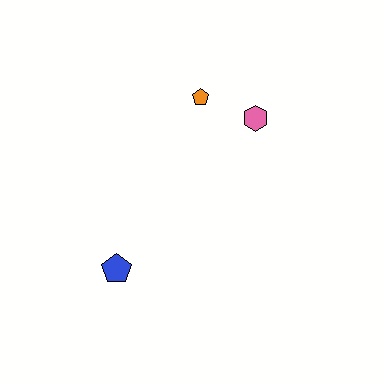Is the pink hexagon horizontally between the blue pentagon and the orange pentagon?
No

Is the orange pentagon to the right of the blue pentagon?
Yes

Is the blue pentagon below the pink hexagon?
Yes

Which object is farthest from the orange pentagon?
The blue pentagon is farthest from the orange pentagon.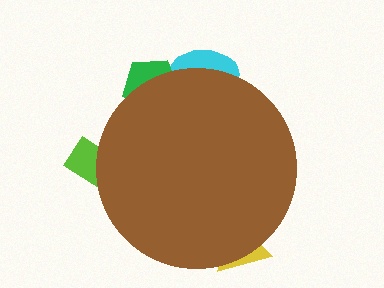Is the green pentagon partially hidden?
Yes, the green pentagon is partially hidden behind the brown circle.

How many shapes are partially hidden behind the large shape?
4 shapes are partially hidden.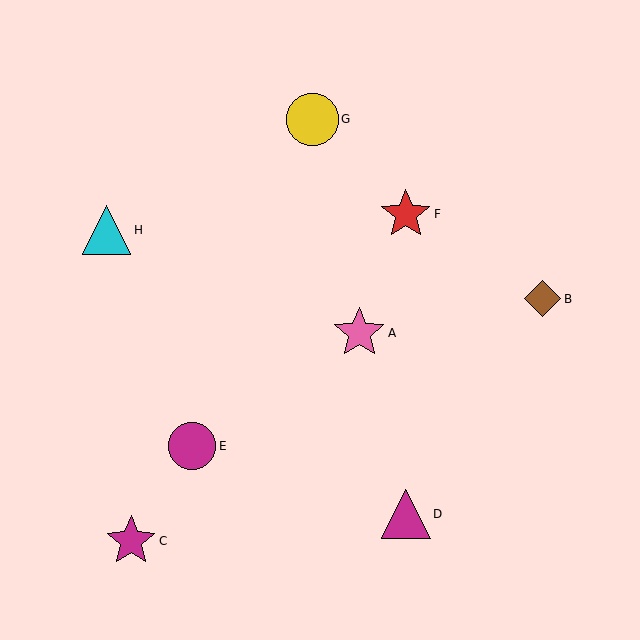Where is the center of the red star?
The center of the red star is at (406, 214).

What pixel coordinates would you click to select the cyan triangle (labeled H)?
Click at (107, 230) to select the cyan triangle H.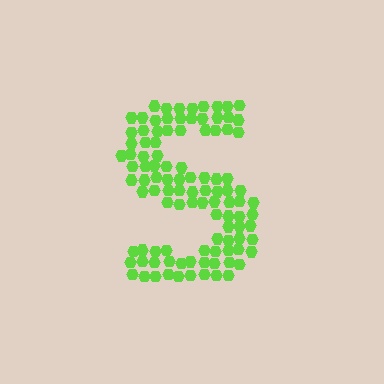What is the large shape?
The large shape is the letter S.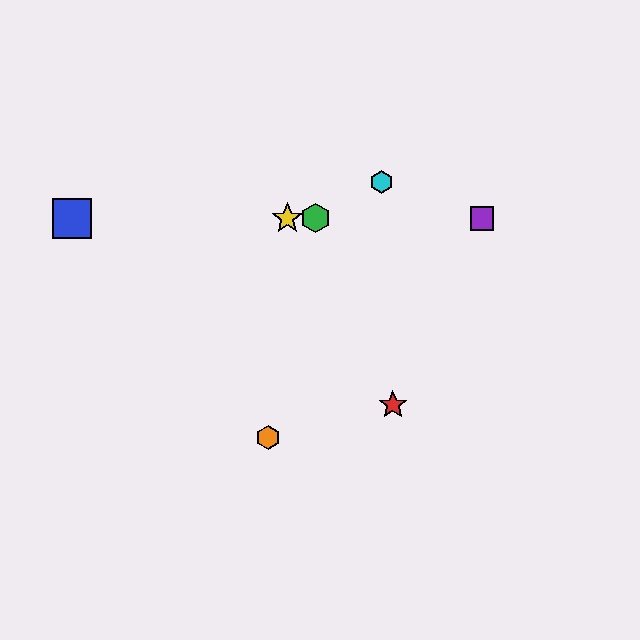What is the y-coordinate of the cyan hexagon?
The cyan hexagon is at y≈182.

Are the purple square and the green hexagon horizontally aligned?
Yes, both are at y≈218.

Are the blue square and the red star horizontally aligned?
No, the blue square is at y≈218 and the red star is at y≈405.